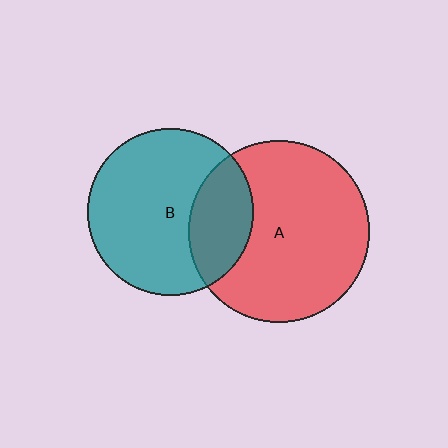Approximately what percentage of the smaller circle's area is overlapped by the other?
Approximately 25%.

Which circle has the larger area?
Circle A (red).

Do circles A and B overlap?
Yes.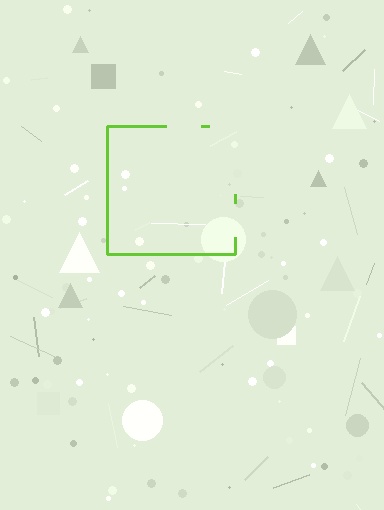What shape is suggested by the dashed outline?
The dashed outline suggests a square.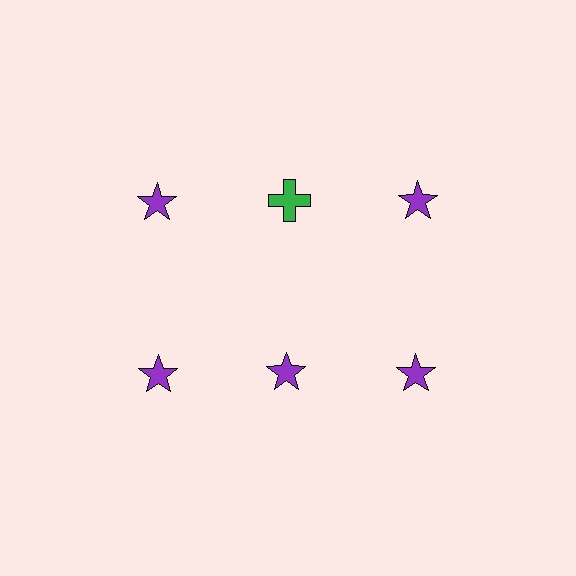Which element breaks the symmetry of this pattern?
The green cross in the top row, second from left column breaks the symmetry. All other shapes are purple stars.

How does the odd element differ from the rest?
It differs in both color (green instead of purple) and shape (cross instead of star).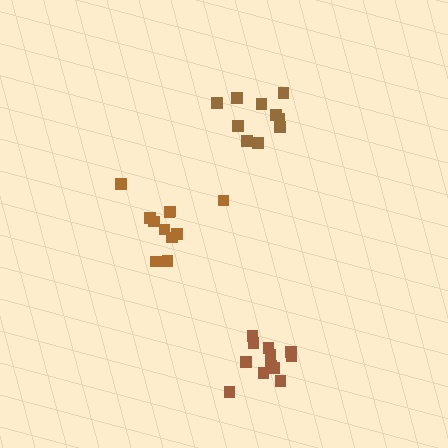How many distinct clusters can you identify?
There are 3 distinct clusters.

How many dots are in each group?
Group 1: 12 dots, Group 2: 10 dots, Group 3: 11 dots (33 total).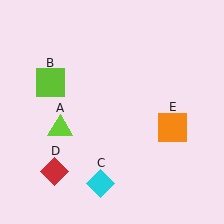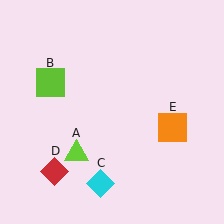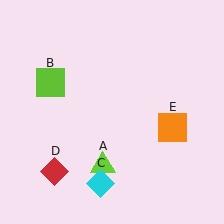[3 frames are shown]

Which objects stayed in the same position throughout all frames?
Lime square (object B) and cyan diamond (object C) and red diamond (object D) and orange square (object E) remained stationary.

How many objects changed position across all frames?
1 object changed position: lime triangle (object A).